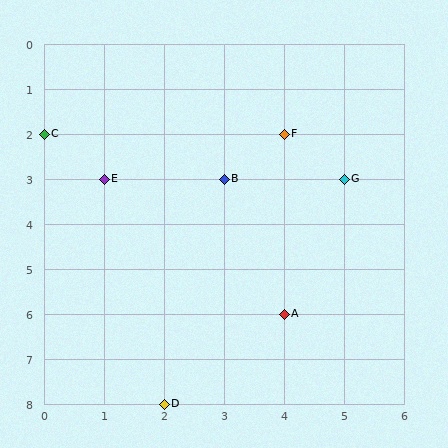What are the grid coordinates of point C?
Point C is at grid coordinates (0, 2).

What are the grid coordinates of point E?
Point E is at grid coordinates (1, 3).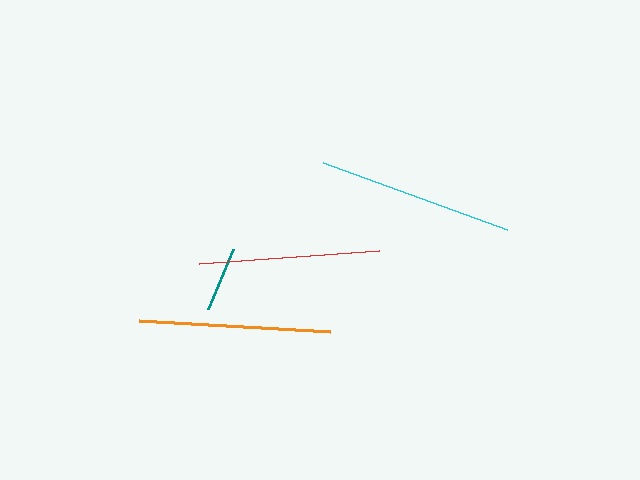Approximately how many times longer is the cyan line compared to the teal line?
The cyan line is approximately 3.0 times the length of the teal line.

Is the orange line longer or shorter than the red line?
The orange line is longer than the red line.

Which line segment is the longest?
The cyan line is the longest at approximately 195 pixels.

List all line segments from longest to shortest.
From longest to shortest: cyan, orange, red, teal.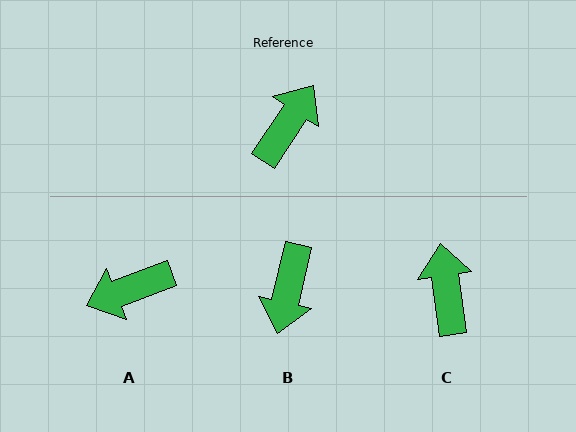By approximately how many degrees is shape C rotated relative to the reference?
Approximately 42 degrees counter-clockwise.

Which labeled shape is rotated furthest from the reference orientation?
B, about 160 degrees away.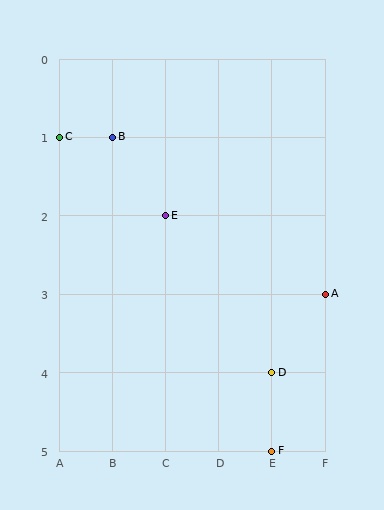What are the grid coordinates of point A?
Point A is at grid coordinates (F, 3).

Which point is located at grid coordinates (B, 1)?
Point B is at (B, 1).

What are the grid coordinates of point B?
Point B is at grid coordinates (B, 1).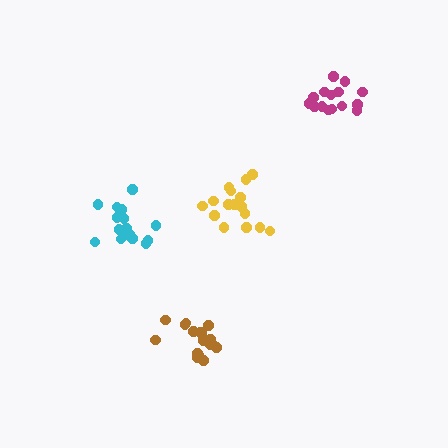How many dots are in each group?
Group 1: 18 dots, Group 2: 16 dots, Group 3: 15 dots, Group 4: 17 dots (66 total).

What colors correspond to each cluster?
The clusters are colored: yellow, cyan, magenta, brown.